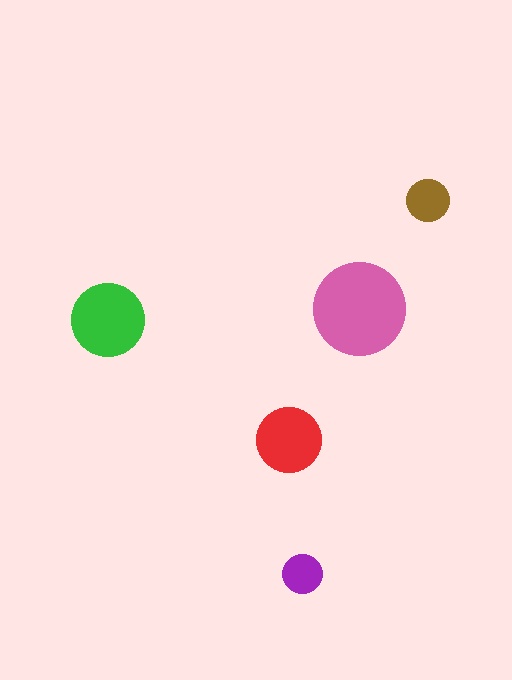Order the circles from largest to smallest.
the pink one, the green one, the red one, the brown one, the purple one.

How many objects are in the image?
There are 5 objects in the image.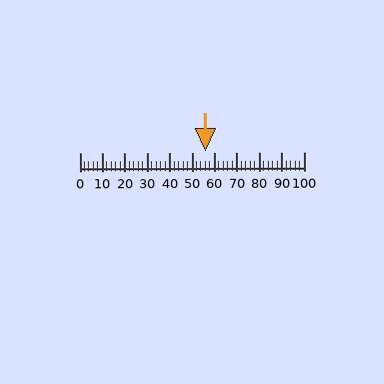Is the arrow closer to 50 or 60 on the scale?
The arrow is closer to 60.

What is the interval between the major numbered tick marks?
The major tick marks are spaced 10 units apart.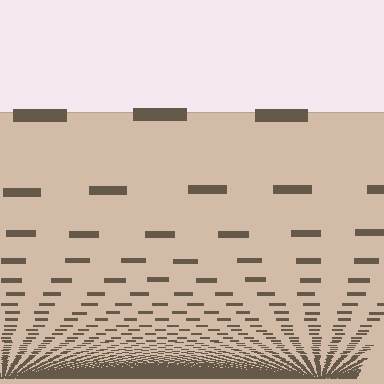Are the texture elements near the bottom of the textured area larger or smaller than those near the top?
Smaller. The gradient is inverted — elements near the bottom are smaller and denser.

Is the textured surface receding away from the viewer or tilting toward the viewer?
The surface appears to tilt toward the viewer. Texture elements get larger and sparser toward the top.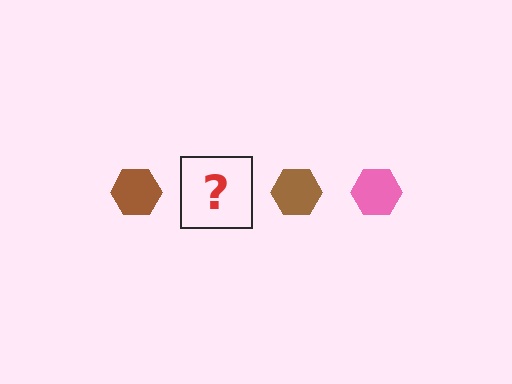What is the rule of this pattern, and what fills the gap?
The rule is that the pattern cycles through brown, pink hexagons. The gap should be filled with a pink hexagon.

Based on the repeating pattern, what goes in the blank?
The blank should be a pink hexagon.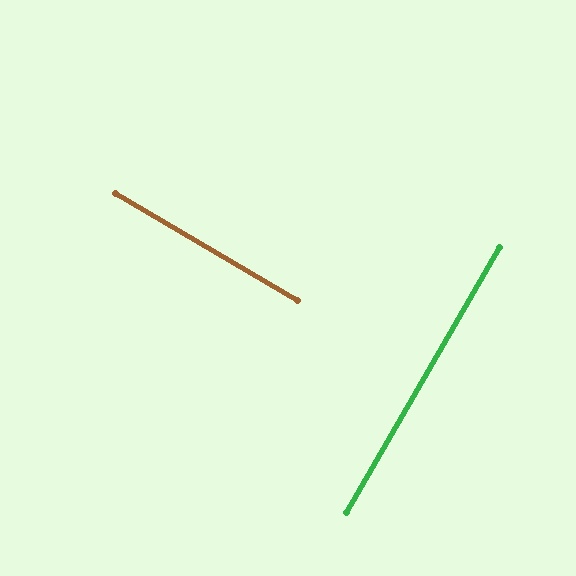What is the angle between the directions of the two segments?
Approximately 90 degrees.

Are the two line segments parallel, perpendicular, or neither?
Perpendicular — they meet at approximately 90°.